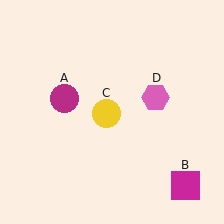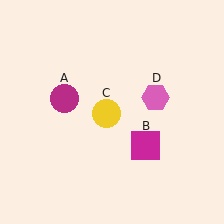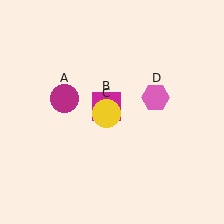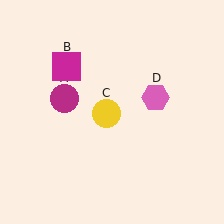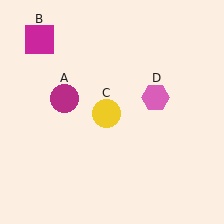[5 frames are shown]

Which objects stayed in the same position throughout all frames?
Magenta circle (object A) and yellow circle (object C) and pink hexagon (object D) remained stationary.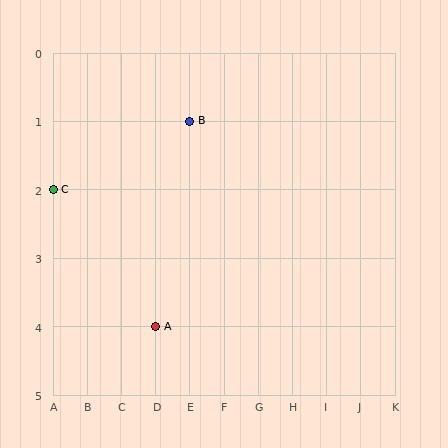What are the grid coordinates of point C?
Point C is at grid coordinates (A, 2).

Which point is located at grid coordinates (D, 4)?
Point A is at (D, 4).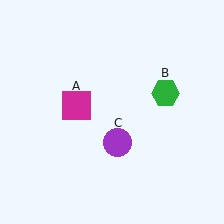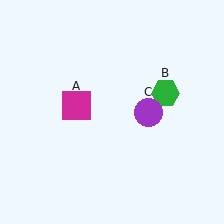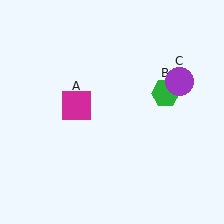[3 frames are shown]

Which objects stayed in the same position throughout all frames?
Magenta square (object A) and green hexagon (object B) remained stationary.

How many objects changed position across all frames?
1 object changed position: purple circle (object C).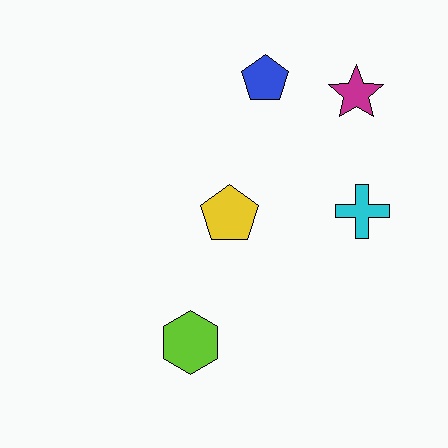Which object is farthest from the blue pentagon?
The lime hexagon is farthest from the blue pentagon.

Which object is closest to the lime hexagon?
The yellow pentagon is closest to the lime hexagon.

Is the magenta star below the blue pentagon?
Yes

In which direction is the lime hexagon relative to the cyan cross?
The lime hexagon is to the left of the cyan cross.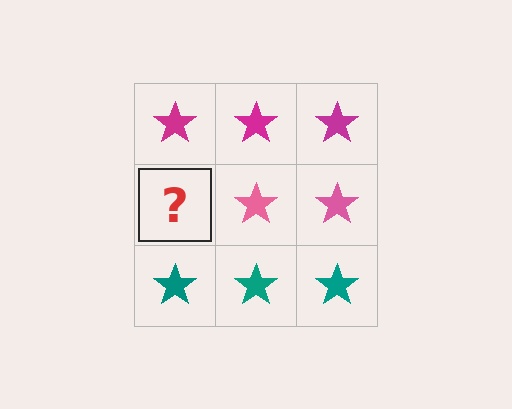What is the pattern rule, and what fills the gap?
The rule is that each row has a consistent color. The gap should be filled with a pink star.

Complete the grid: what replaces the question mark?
The question mark should be replaced with a pink star.